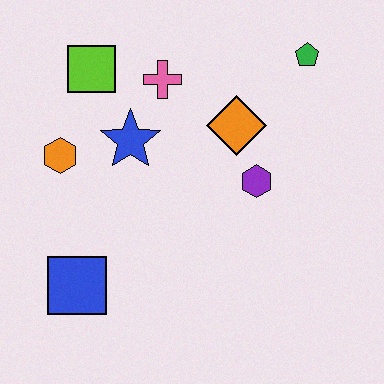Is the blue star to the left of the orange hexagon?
No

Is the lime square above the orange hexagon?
Yes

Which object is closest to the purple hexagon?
The orange diamond is closest to the purple hexagon.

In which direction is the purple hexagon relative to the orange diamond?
The purple hexagon is below the orange diamond.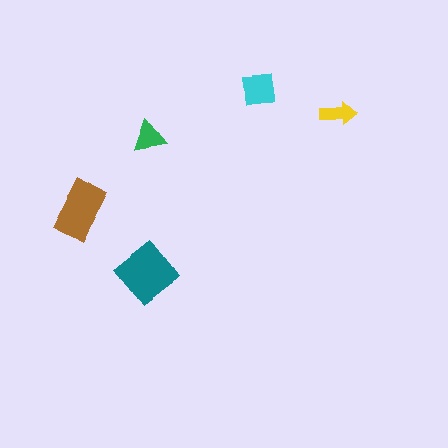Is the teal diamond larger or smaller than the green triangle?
Larger.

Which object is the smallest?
The yellow arrow.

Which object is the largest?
The teal diamond.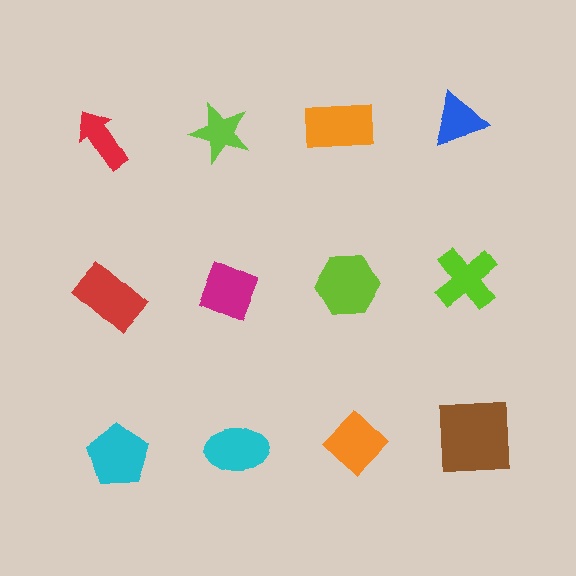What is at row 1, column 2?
A lime star.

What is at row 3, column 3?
An orange diamond.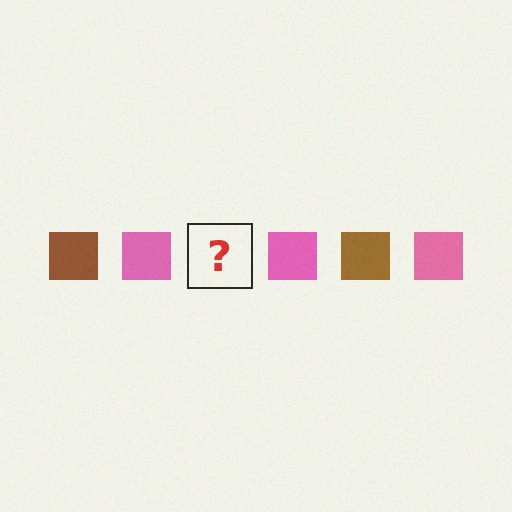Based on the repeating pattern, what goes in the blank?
The blank should be a brown square.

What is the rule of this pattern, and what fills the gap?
The rule is that the pattern cycles through brown, pink squares. The gap should be filled with a brown square.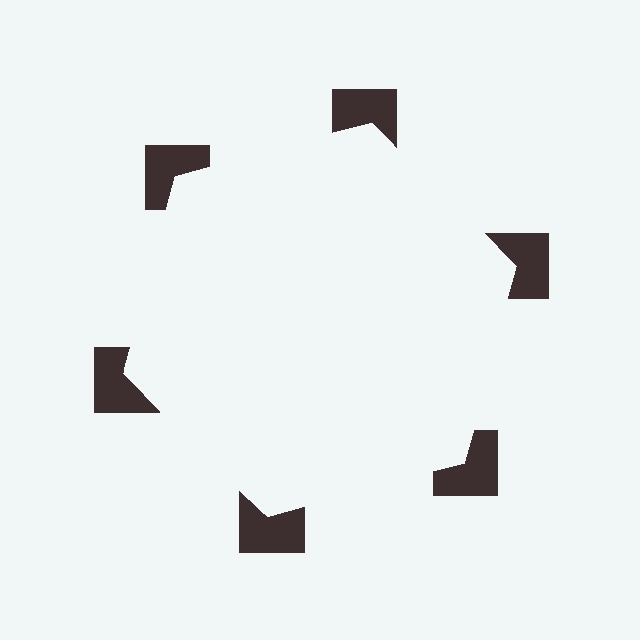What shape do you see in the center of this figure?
An illusory hexagon — its edges are inferred from the aligned wedge cuts in the notched squares, not physically drawn.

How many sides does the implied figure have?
6 sides.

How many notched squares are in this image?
There are 6 — one at each vertex of the illusory hexagon.